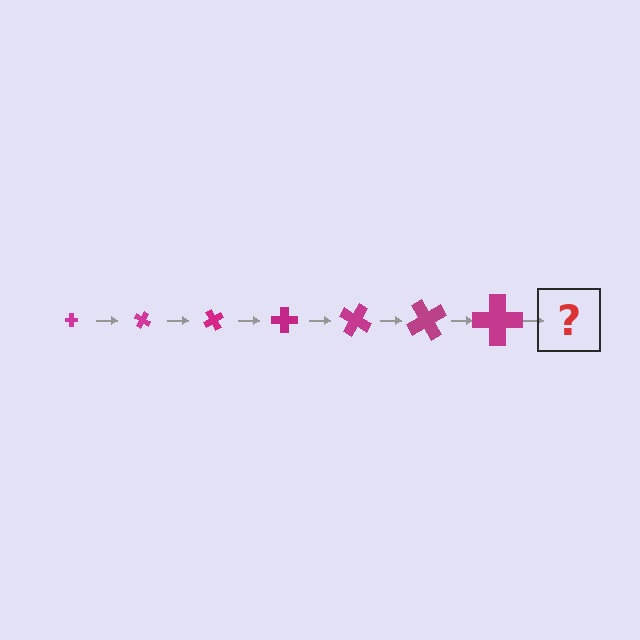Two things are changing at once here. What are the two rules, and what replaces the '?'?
The two rules are that the cross grows larger each step and it rotates 30 degrees each step. The '?' should be a cross, larger than the previous one and rotated 210 degrees from the start.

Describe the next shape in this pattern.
It should be a cross, larger than the previous one and rotated 210 degrees from the start.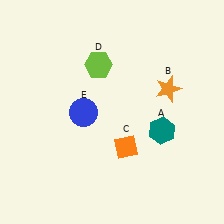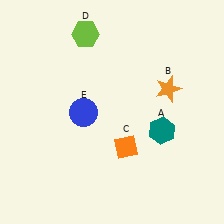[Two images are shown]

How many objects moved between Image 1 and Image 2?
1 object moved between the two images.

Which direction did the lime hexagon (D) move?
The lime hexagon (D) moved up.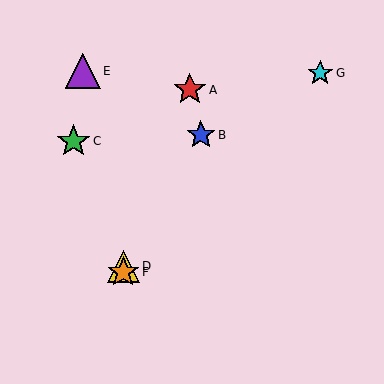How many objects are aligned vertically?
2 objects (D, F) are aligned vertically.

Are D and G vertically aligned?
No, D is at x≈123 and G is at x≈320.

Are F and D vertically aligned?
Yes, both are at x≈123.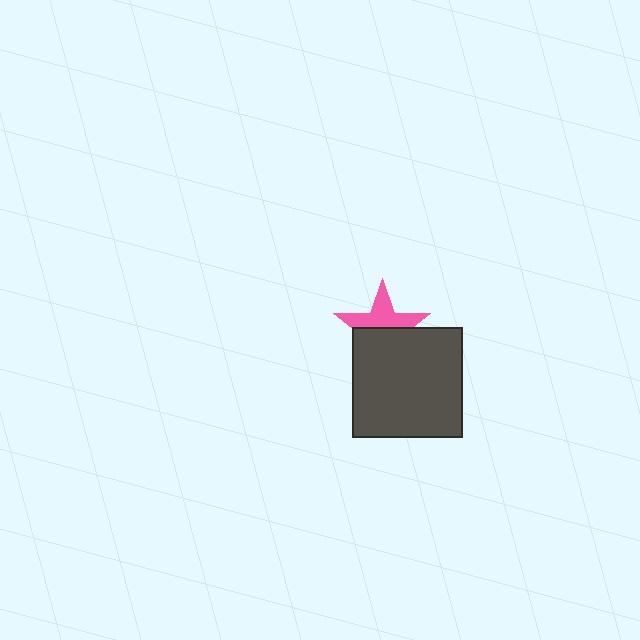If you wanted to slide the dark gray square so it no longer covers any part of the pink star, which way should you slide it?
Slide it down — that is the most direct way to separate the two shapes.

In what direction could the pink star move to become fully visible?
The pink star could move up. That would shift it out from behind the dark gray square entirely.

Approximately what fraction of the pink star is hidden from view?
Roughly 50% of the pink star is hidden behind the dark gray square.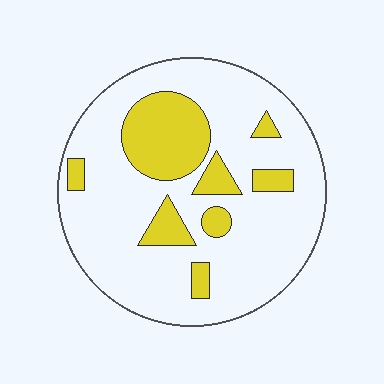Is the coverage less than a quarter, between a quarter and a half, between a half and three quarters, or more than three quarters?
Less than a quarter.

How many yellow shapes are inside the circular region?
8.